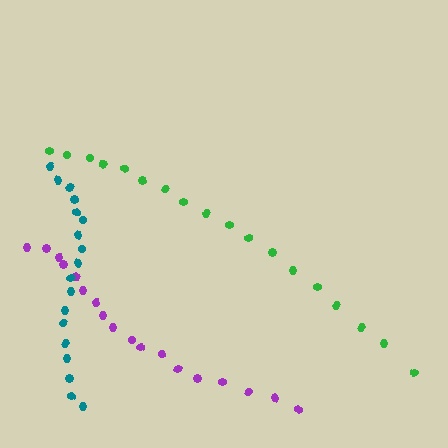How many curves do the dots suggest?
There are 3 distinct paths.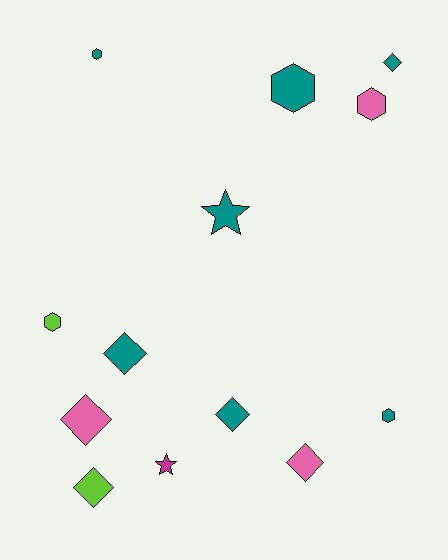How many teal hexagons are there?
There are 3 teal hexagons.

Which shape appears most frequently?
Diamond, with 6 objects.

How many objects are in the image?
There are 13 objects.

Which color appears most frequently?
Teal, with 7 objects.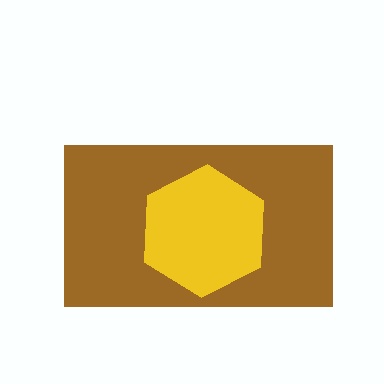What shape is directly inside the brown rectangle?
The yellow hexagon.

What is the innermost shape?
The yellow hexagon.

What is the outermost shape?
The brown rectangle.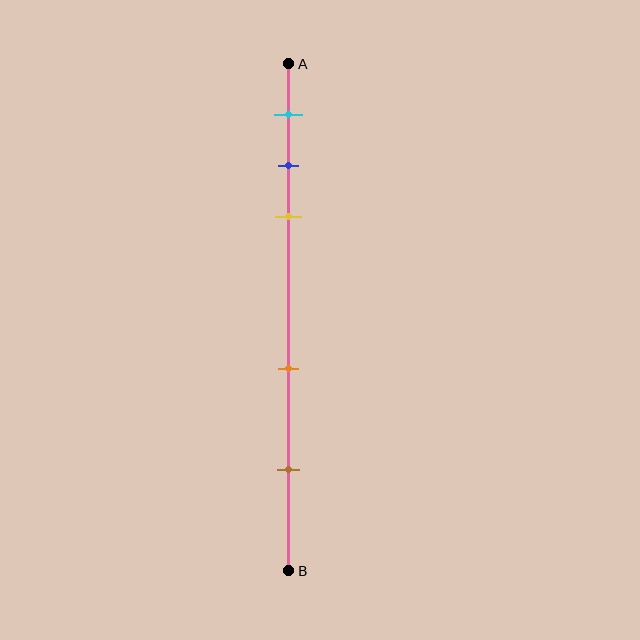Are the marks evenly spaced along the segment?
No, the marks are not evenly spaced.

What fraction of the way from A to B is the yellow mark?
The yellow mark is approximately 30% (0.3) of the way from A to B.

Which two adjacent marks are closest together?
The blue and yellow marks are the closest adjacent pair.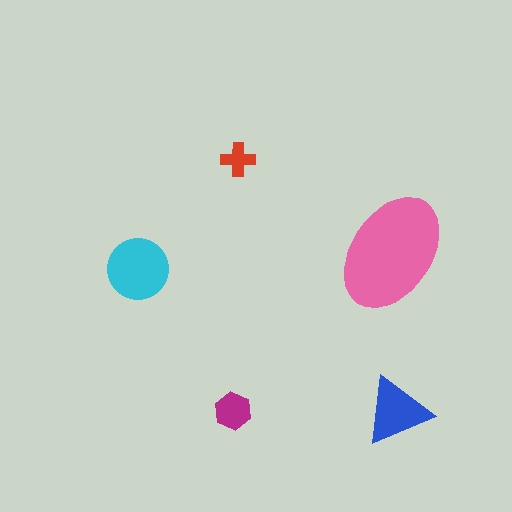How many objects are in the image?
There are 5 objects in the image.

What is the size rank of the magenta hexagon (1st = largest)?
4th.